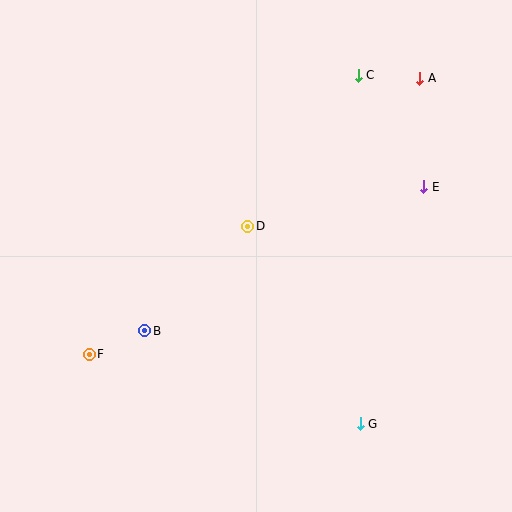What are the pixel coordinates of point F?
Point F is at (89, 354).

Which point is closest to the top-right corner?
Point A is closest to the top-right corner.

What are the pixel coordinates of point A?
Point A is at (420, 78).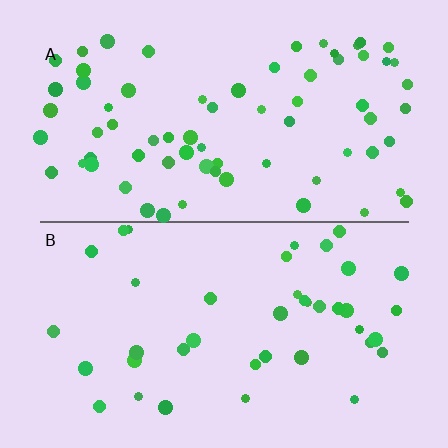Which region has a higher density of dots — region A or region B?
A (the top).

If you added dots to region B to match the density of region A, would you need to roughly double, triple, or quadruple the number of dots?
Approximately double.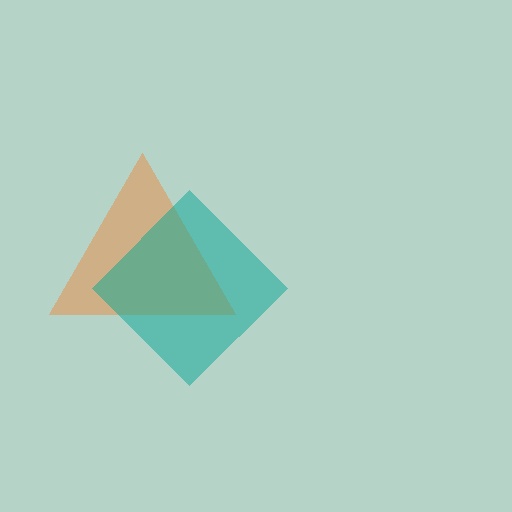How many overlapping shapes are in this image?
There are 2 overlapping shapes in the image.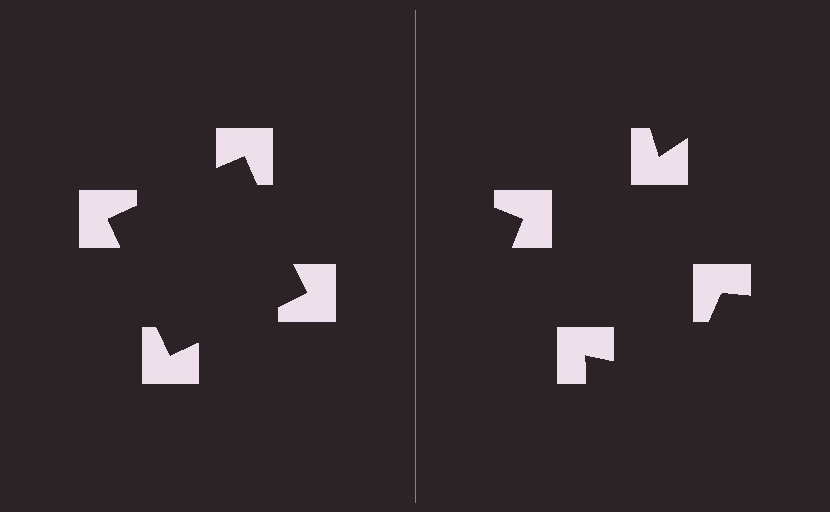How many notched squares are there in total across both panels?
8 — 4 on each side.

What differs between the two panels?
The notched squares are positioned identically on both sides; only the wedge orientations differ. On the left they align to a square; on the right they are misaligned.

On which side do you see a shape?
An illusory square appears on the left side. On the right side the wedge cuts are rotated, so no coherent shape forms.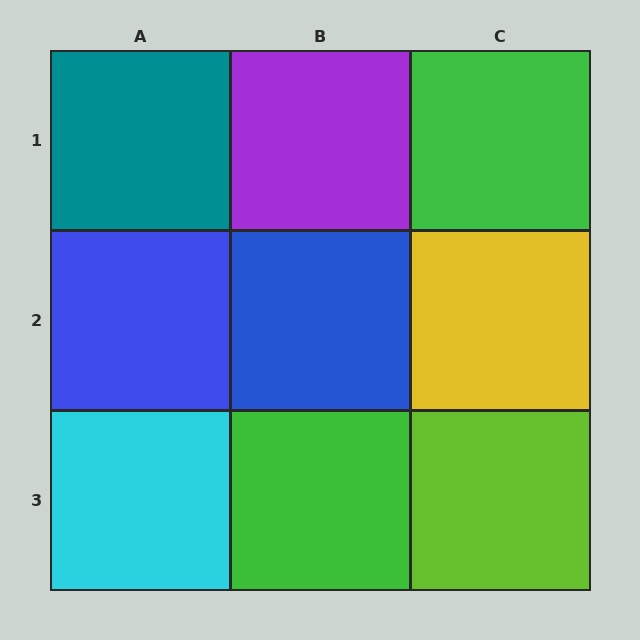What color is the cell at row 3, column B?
Green.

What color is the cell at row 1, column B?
Purple.